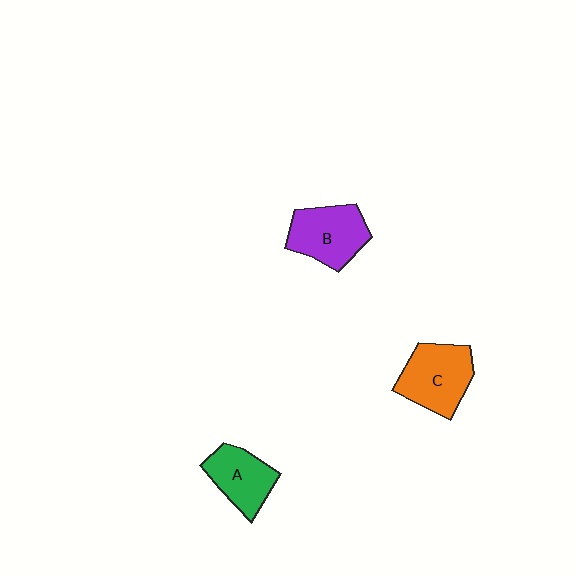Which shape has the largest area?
Shape C (orange).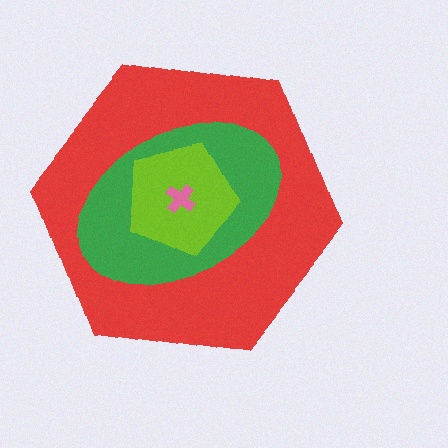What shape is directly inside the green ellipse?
The lime pentagon.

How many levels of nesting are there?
4.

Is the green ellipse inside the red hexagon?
Yes.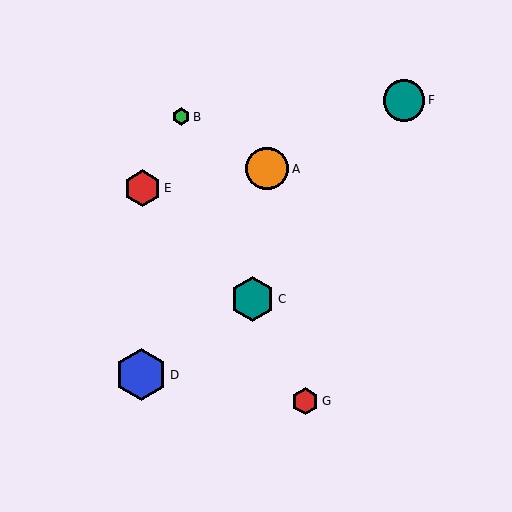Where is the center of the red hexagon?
The center of the red hexagon is at (305, 401).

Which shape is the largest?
The blue hexagon (labeled D) is the largest.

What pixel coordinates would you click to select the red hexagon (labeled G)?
Click at (305, 401) to select the red hexagon G.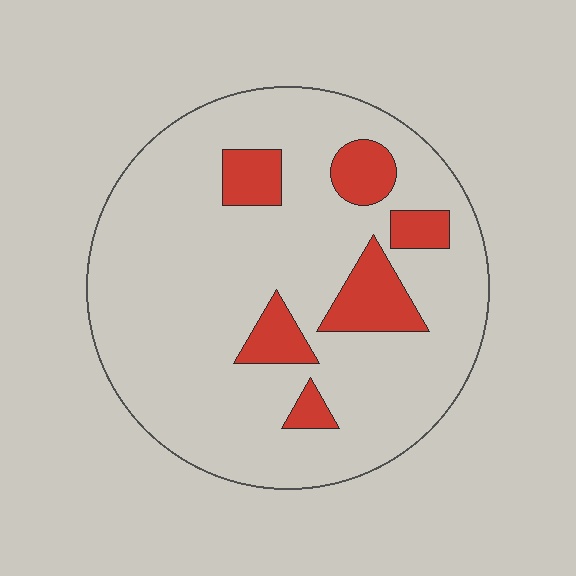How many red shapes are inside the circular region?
6.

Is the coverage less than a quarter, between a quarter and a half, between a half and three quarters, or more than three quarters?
Less than a quarter.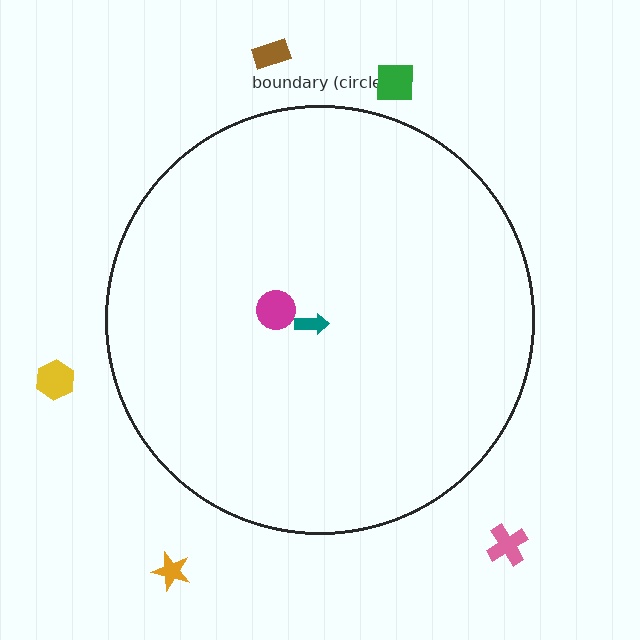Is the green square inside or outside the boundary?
Outside.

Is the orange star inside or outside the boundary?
Outside.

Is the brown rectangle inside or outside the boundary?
Outside.